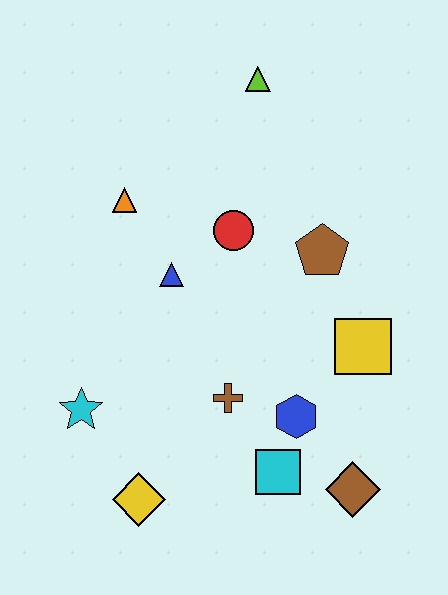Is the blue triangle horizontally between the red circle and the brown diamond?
No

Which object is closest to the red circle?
The blue triangle is closest to the red circle.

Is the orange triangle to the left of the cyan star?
No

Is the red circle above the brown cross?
Yes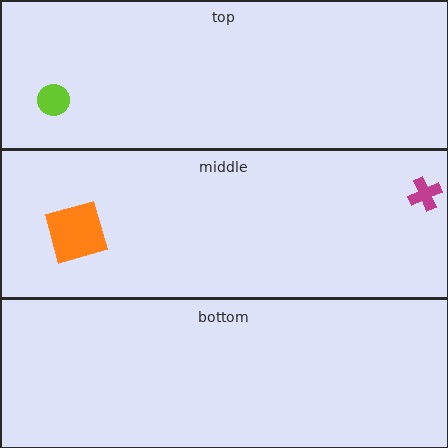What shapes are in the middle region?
The orange square, the magenta cross.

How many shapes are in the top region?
1.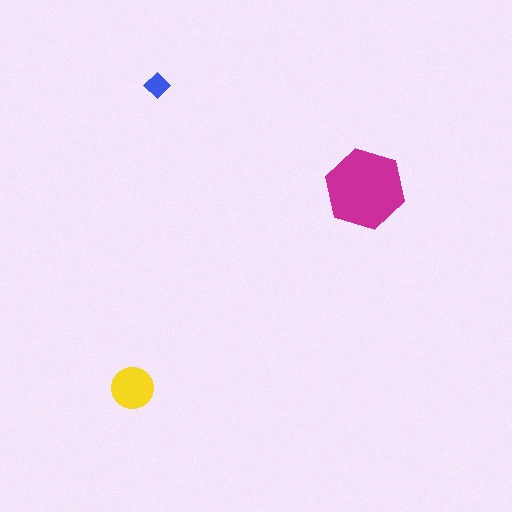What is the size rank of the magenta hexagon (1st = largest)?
1st.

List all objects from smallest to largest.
The blue diamond, the yellow circle, the magenta hexagon.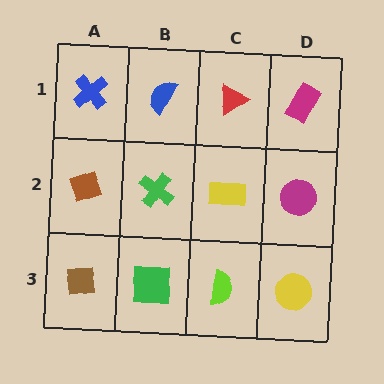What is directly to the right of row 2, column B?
A yellow rectangle.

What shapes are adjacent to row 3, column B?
A green cross (row 2, column B), a brown square (row 3, column A), a lime semicircle (row 3, column C).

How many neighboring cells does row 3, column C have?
3.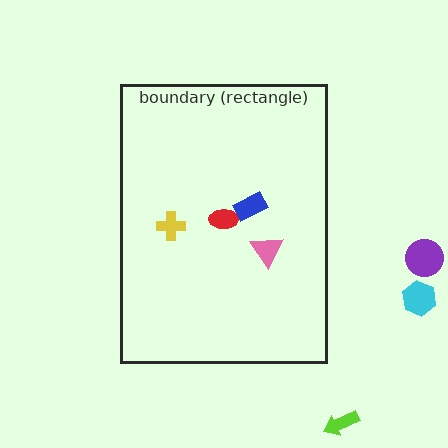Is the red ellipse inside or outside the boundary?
Inside.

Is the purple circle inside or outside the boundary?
Outside.